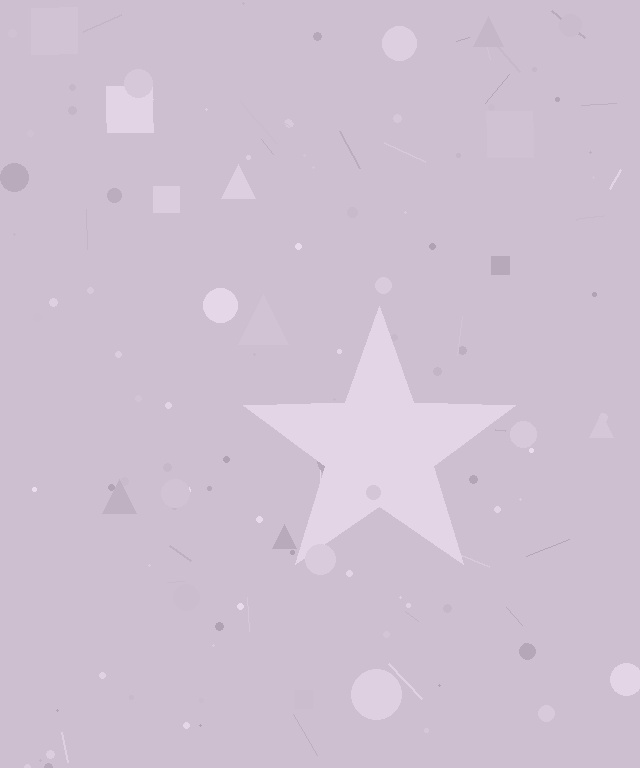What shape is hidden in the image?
A star is hidden in the image.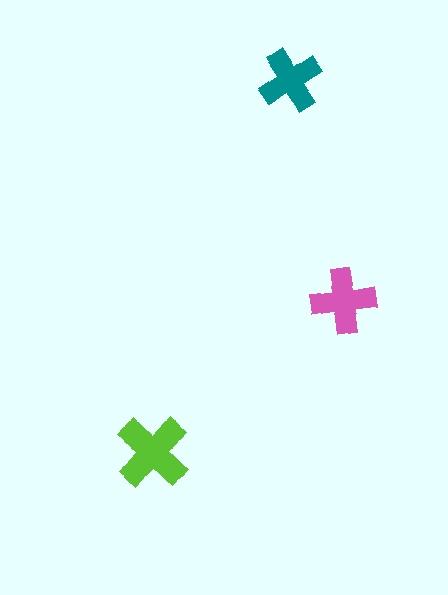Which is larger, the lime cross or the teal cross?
The lime one.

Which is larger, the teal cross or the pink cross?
The pink one.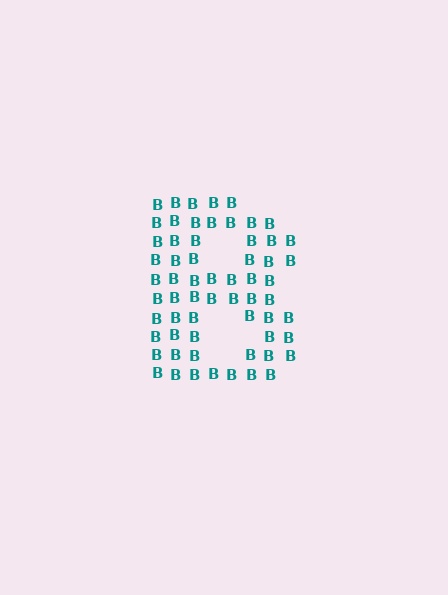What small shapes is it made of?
It is made of small letter B's.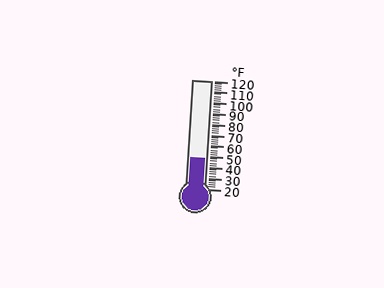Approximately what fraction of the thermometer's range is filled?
The thermometer is filled to approximately 30% of its range.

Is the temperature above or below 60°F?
The temperature is below 60°F.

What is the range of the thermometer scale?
The thermometer scale ranges from 20°F to 120°F.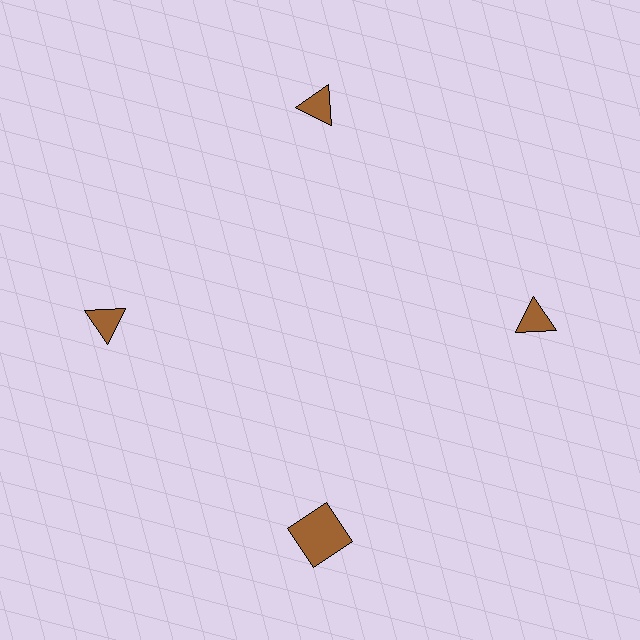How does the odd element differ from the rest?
It has a different shape: square instead of triangle.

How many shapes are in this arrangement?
There are 4 shapes arranged in a ring pattern.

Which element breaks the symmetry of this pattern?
The brown square at roughly the 6 o'clock position breaks the symmetry. All other shapes are brown triangles.